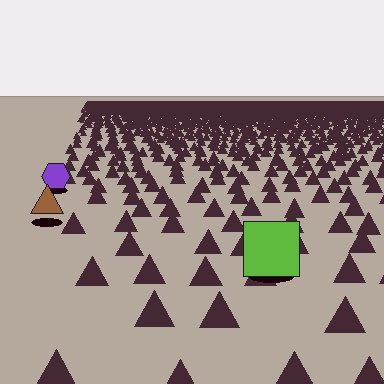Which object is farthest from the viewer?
The purple hexagon is farthest from the viewer. It appears smaller and the ground texture around it is denser.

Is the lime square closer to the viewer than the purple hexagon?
Yes. The lime square is closer — you can tell from the texture gradient: the ground texture is coarser near it.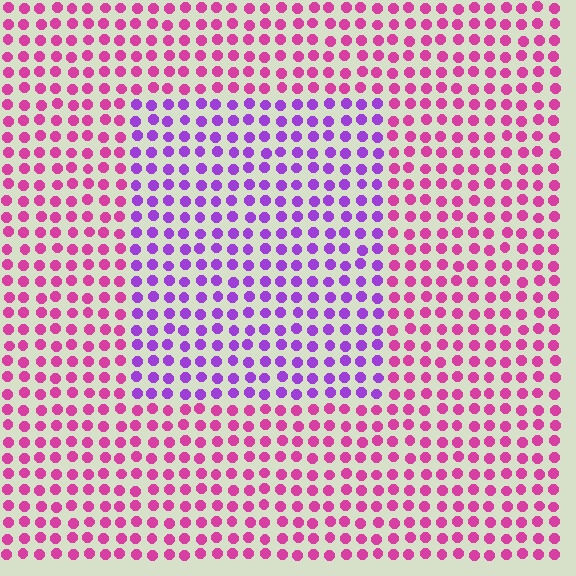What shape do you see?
I see a rectangle.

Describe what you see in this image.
The image is filled with small magenta elements in a uniform arrangement. A rectangle-shaped region is visible where the elements are tinted to a slightly different hue, forming a subtle color boundary.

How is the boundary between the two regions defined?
The boundary is defined purely by a slight shift in hue (about 43 degrees). Spacing, size, and orientation are identical on both sides.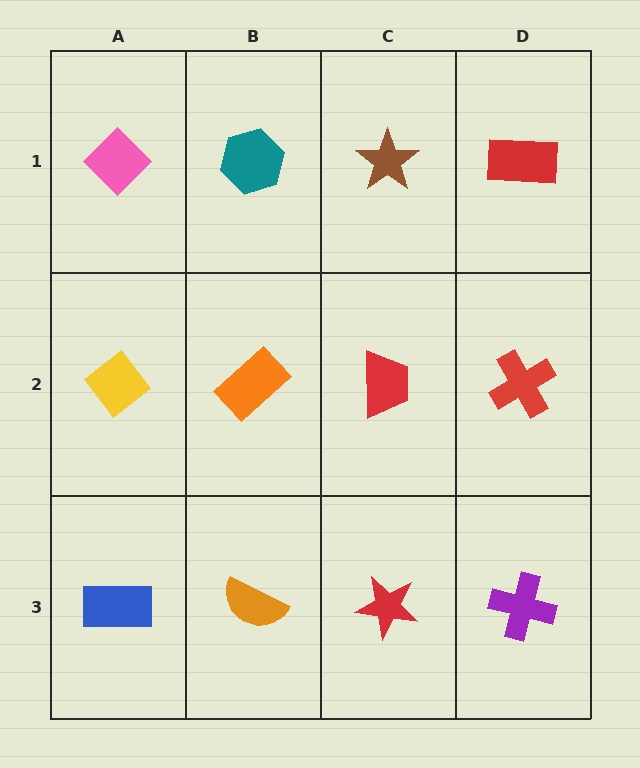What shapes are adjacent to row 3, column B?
An orange rectangle (row 2, column B), a blue rectangle (row 3, column A), a red star (row 3, column C).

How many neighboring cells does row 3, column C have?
3.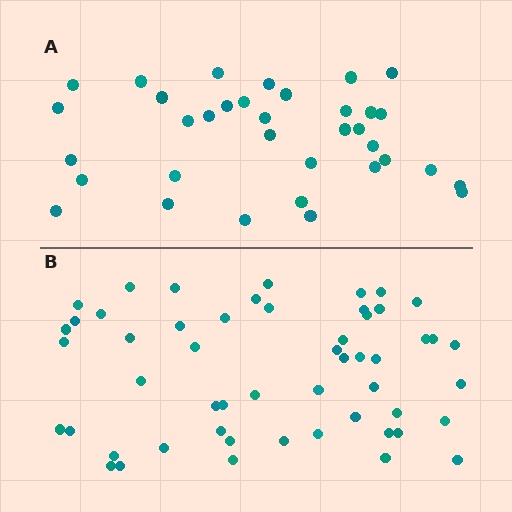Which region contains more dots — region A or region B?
Region B (the bottom region) has more dots.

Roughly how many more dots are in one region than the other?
Region B has approximately 20 more dots than region A.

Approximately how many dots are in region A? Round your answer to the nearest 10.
About 40 dots. (The exact count is 35, which rounds to 40.)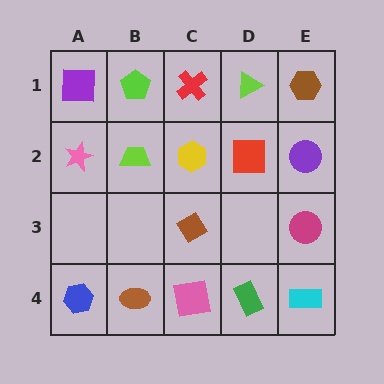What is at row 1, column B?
A lime pentagon.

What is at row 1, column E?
A brown hexagon.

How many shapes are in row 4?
5 shapes.